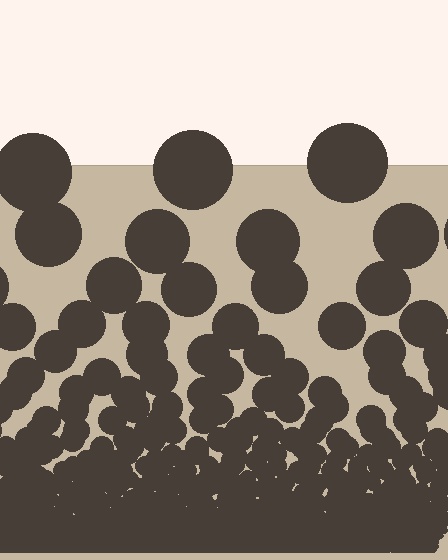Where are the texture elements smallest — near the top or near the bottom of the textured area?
Near the bottom.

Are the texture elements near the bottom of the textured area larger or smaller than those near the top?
Smaller. The gradient is inverted — elements near the bottom are smaller and denser.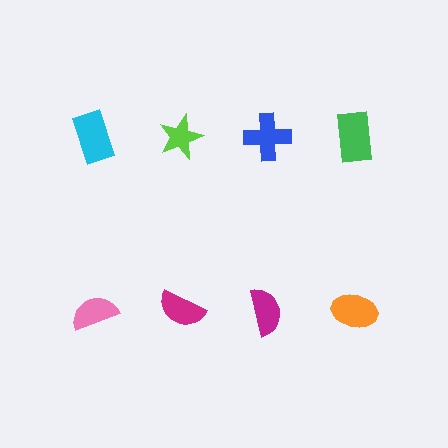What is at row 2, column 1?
A pink semicircle.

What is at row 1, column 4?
A green rectangle.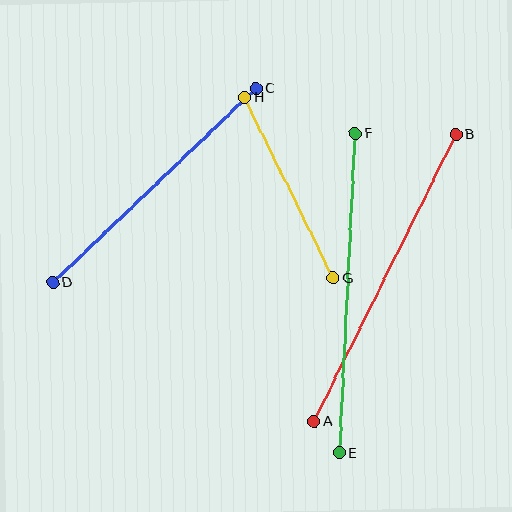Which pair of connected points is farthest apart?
Points E and F are farthest apart.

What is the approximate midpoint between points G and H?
The midpoint is at approximately (289, 188) pixels.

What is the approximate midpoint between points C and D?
The midpoint is at approximately (154, 186) pixels.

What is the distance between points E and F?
The distance is approximately 320 pixels.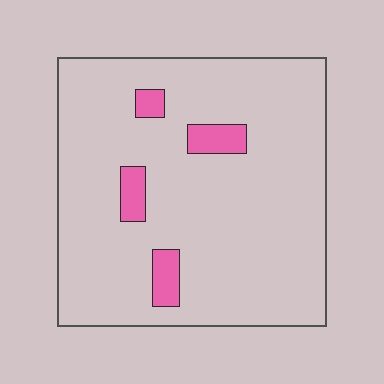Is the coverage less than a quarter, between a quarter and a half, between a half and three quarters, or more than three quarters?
Less than a quarter.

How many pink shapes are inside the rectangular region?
4.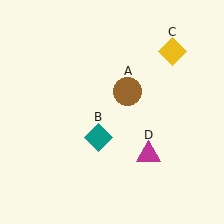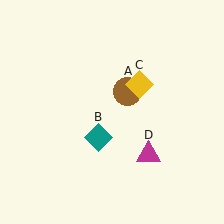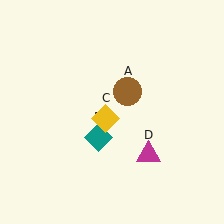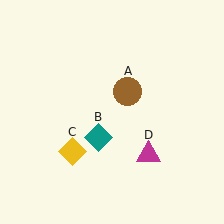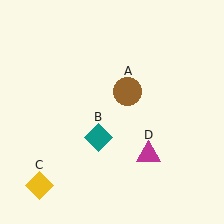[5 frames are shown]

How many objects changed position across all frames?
1 object changed position: yellow diamond (object C).